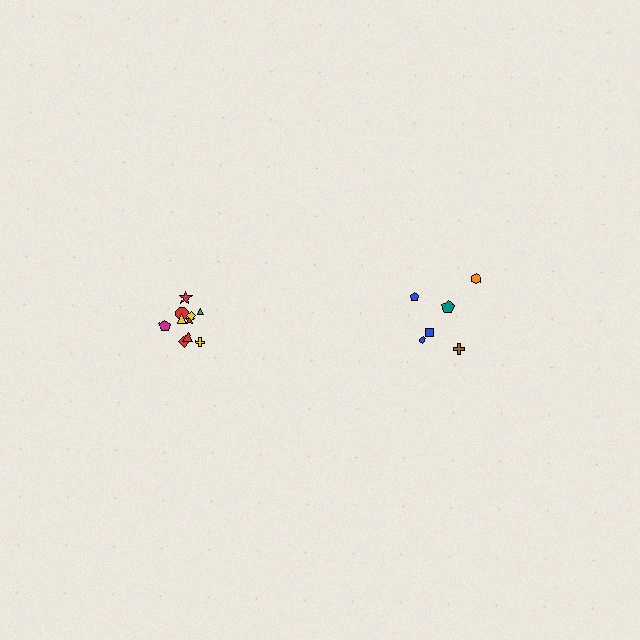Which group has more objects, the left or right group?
The left group.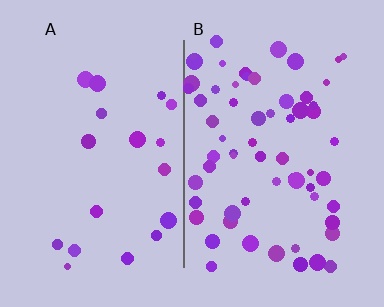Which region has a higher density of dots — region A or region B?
B (the right).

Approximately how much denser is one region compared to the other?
Approximately 3.3× — region B over region A.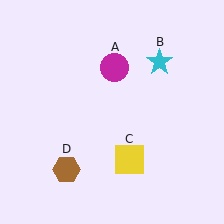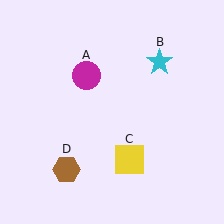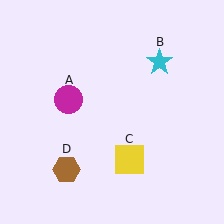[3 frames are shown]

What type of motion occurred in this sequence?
The magenta circle (object A) rotated counterclockwise around the center of the scene.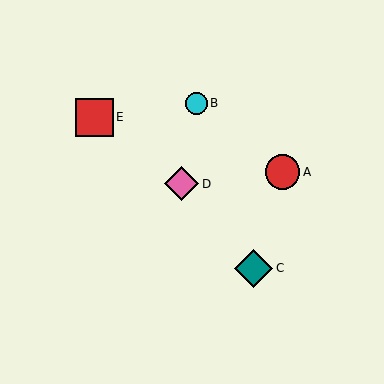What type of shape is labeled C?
Shape C is a teal diamond.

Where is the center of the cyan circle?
The center of the cyan circle is at (196, 103).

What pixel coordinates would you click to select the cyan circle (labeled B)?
Click at (196, 103) to select the cyan circle B.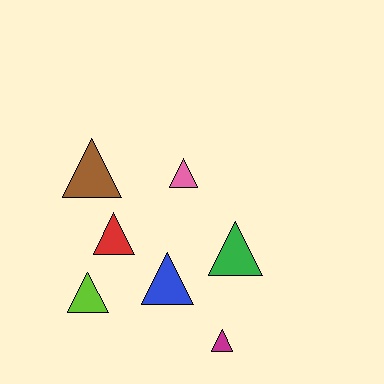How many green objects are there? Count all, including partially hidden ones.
There is 1 green object.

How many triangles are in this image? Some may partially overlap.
There are 7 triangles.